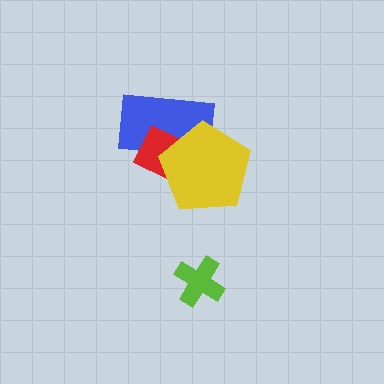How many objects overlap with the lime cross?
0 objects overlap with the lime cross.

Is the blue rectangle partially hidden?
Yes, it is partially covered by another shape.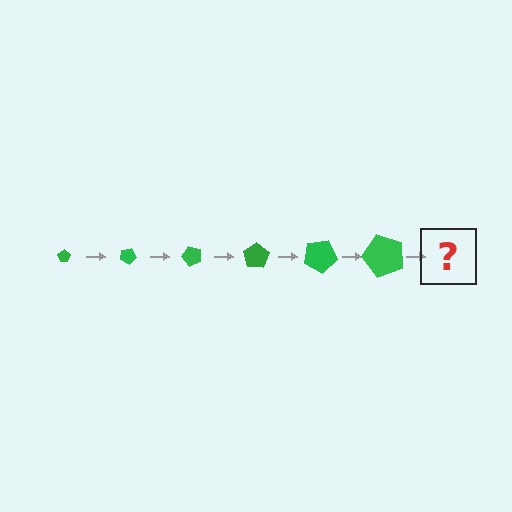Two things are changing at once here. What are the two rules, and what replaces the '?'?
The two rules are that the pentagon grows larger each step and it rotates 25 degrees each step. The '?' should be a pentagon, larger than the previous one and rotated 150 degrees from the start.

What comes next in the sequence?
The next element should be a pentagon, larger than the previous one and rotated 150 degrees from the start.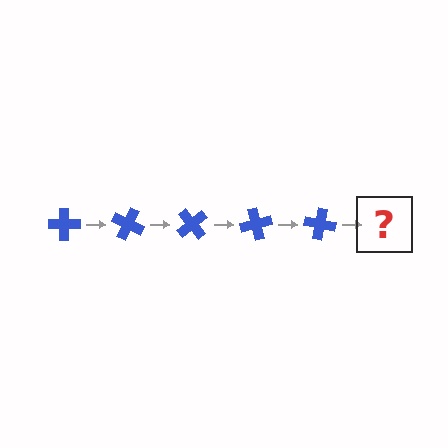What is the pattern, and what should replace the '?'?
The pattern is that the cross rotates 25 degrees each step. The '?' should be a blue cross rotated 125 degrees.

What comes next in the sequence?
The next element should be a blue cross rotated 125 degrees.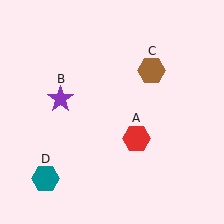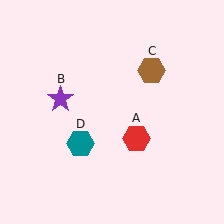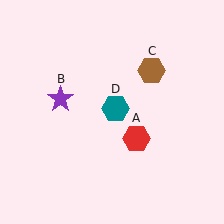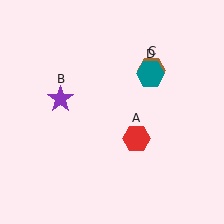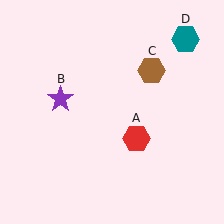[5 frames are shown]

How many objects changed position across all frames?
1 object changed position: teal hexagon (object D).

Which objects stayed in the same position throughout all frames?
Red hexagon (object A) and purple star (object B) and brown hexagon (object C) remained stationary.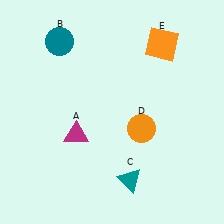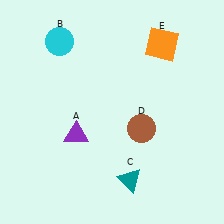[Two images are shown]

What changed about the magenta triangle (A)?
In Image 1, A is magenta. In Image 2, it changed to purple.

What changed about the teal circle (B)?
In Image 1, B is teal. In Image 2, it changed to cyan.